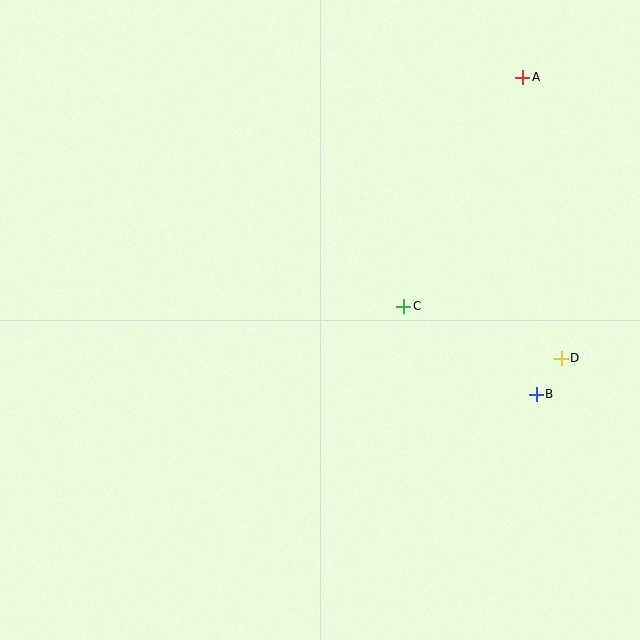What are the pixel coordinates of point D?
Point D is at (561, 358).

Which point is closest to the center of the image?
Point C at (404, 306) is closest to the center.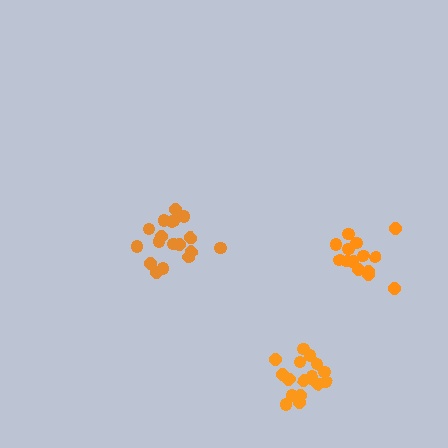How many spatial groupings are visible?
There are 3 spatial groupings.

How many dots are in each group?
Group 1: 14 dots, Group 2: 18 dots, Group 3: 17 dots (49 total).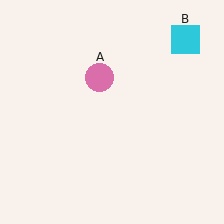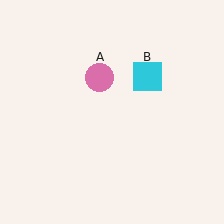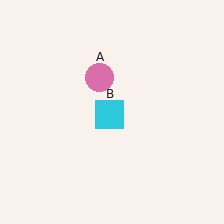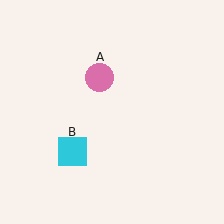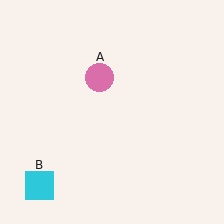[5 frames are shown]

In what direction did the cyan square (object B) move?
The cyan square (object B) moved down and to the left.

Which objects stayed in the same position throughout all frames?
Pink circle (object A) remained stationary.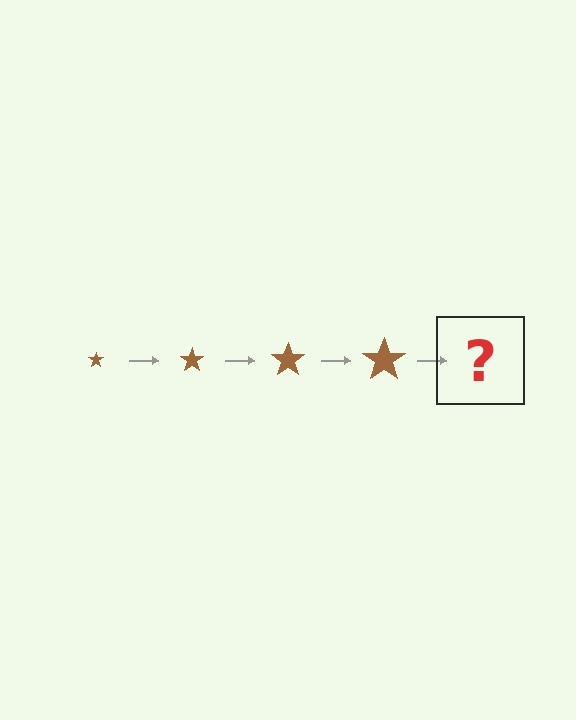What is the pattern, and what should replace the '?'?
The pattern is that the star gets progressively larger each step. The '?' should be a brown star, larger than the previous one.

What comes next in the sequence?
The next element should be a brown star, larger than the previous one.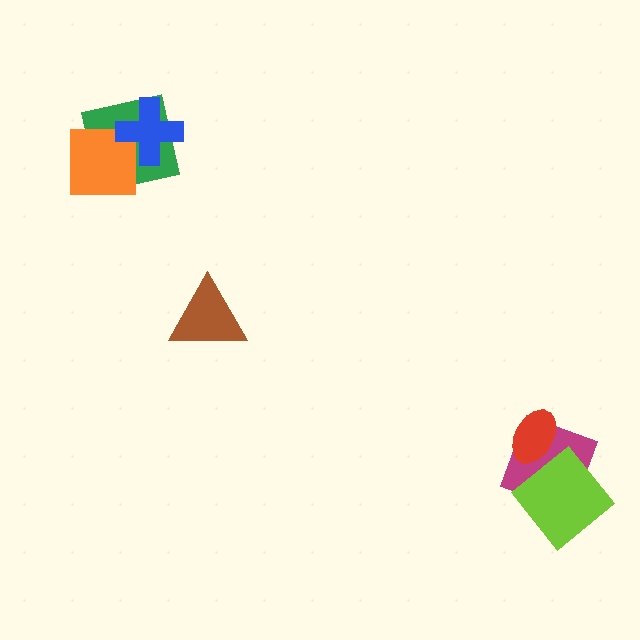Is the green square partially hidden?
Yes, it is partially covered by another shape.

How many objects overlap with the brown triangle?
0 objects overlap with the brown triangle.